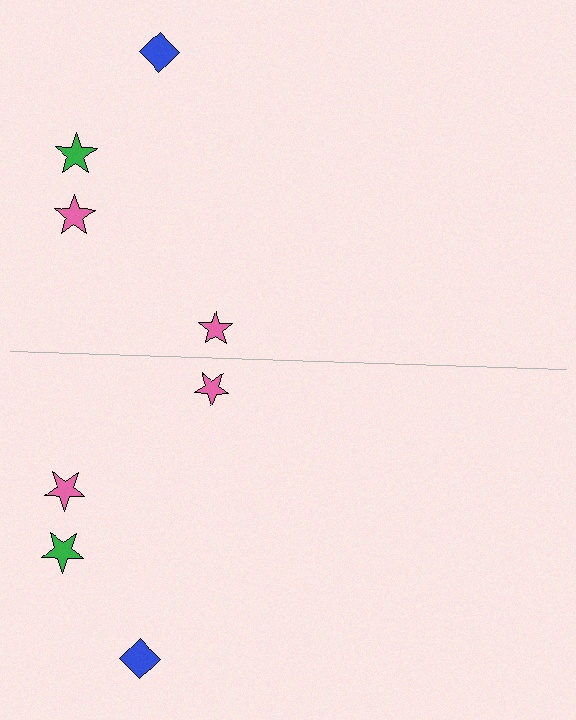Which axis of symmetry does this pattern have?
The pattern has a horizontal axis of symmetry running through the center of the image.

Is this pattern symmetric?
Yes, this pattern has bilateral (reflection) symmetry.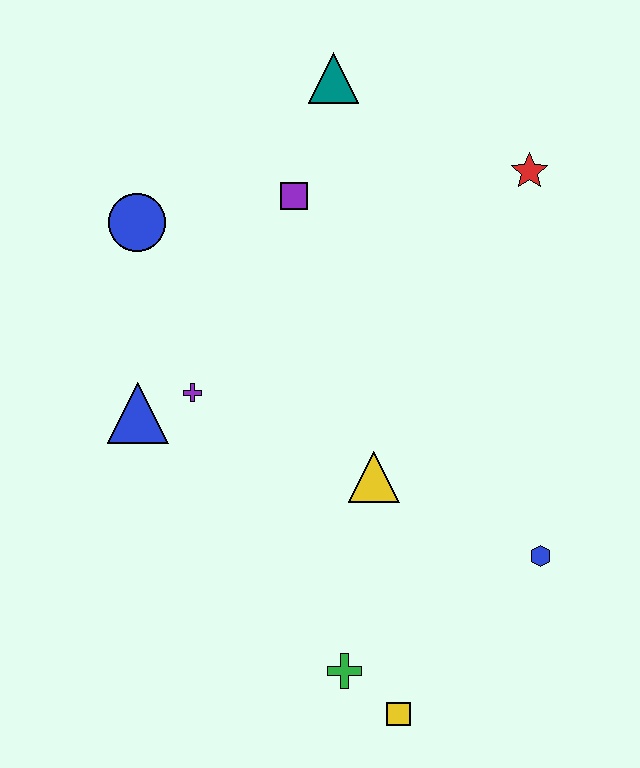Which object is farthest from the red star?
The yellow square is farthest from the red star.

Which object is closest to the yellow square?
The green cross is closest to the yellow square.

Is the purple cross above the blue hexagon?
Yes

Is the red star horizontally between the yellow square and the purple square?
No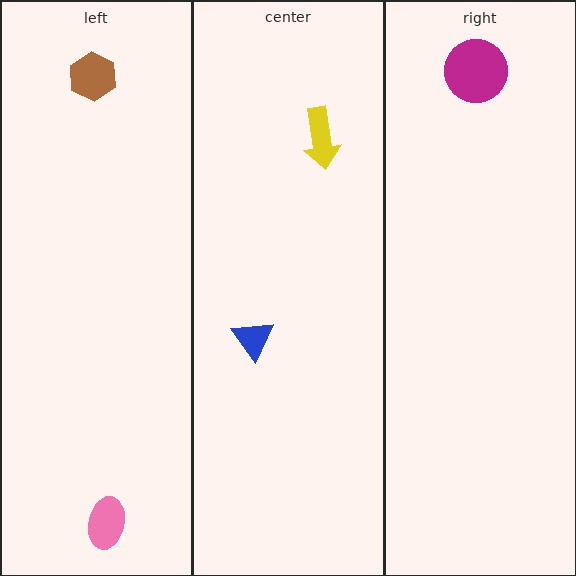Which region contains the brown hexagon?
The left region.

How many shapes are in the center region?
2.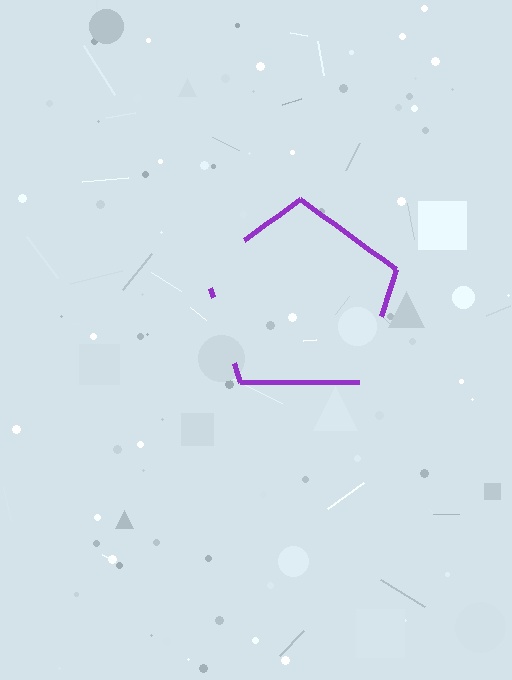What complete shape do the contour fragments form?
The contour fragments form a pentagon.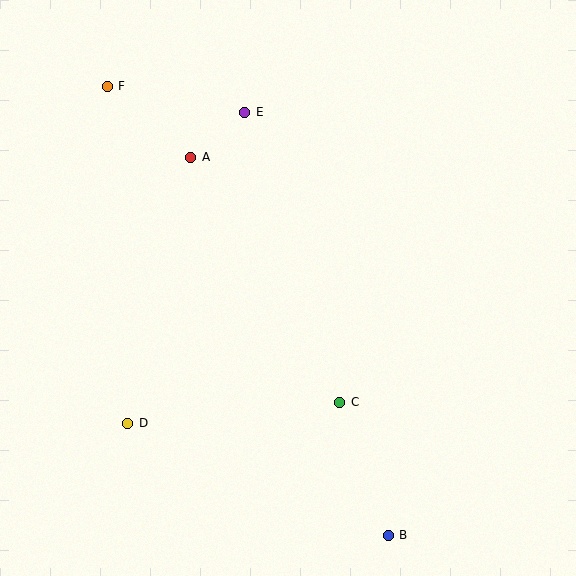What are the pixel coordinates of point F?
Point F is at (107, 86).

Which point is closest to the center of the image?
Point C at (340, 402) is closest to the center.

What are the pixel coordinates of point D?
Point D is at (128, 423).